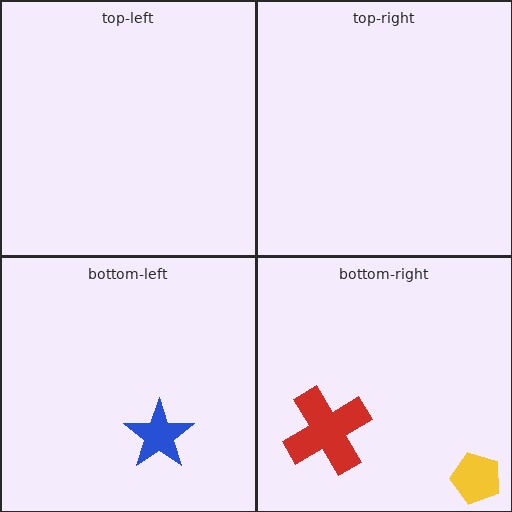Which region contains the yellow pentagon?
The bottom-right region.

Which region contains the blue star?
The bottom-left region.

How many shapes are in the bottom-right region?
2.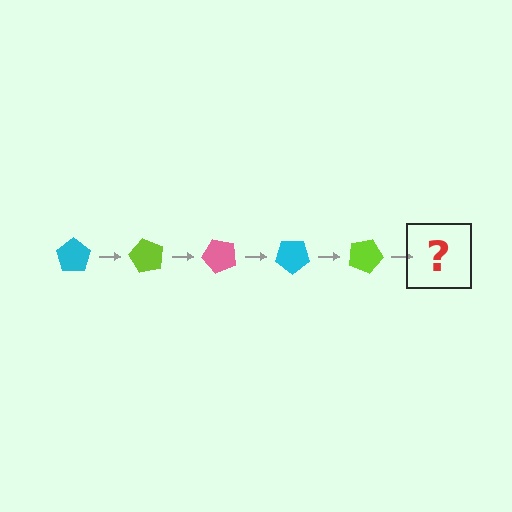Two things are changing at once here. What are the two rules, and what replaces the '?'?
The two rules are that it rotates 60 degrees each step and the color cycles through cyan, lime, and pink. The '?' should be a pink pentagon, rotated 300 degrees from the start.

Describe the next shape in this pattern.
It should be a pink pentagon, rotated 300 degrees from the start.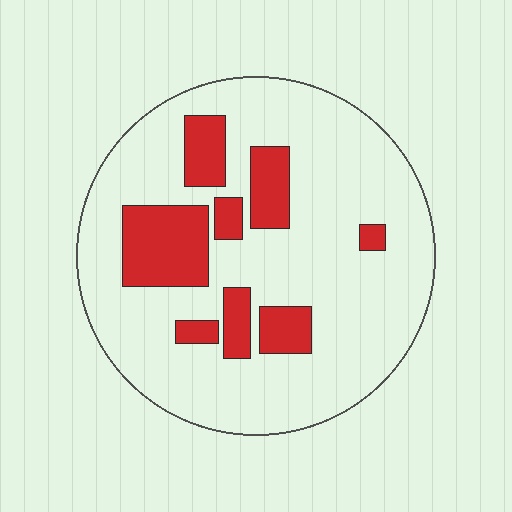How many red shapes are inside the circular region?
8.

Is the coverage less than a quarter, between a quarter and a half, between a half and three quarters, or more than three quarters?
Less than a quarter.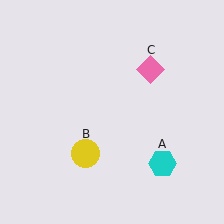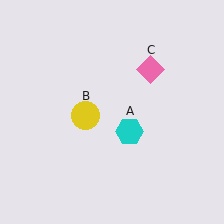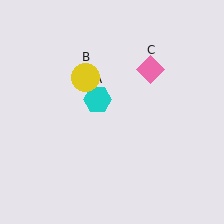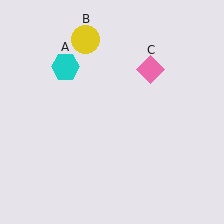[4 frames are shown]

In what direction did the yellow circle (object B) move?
The yellow circle (object B) moved up.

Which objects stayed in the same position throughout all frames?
Pink diamond (object C) remained stationary.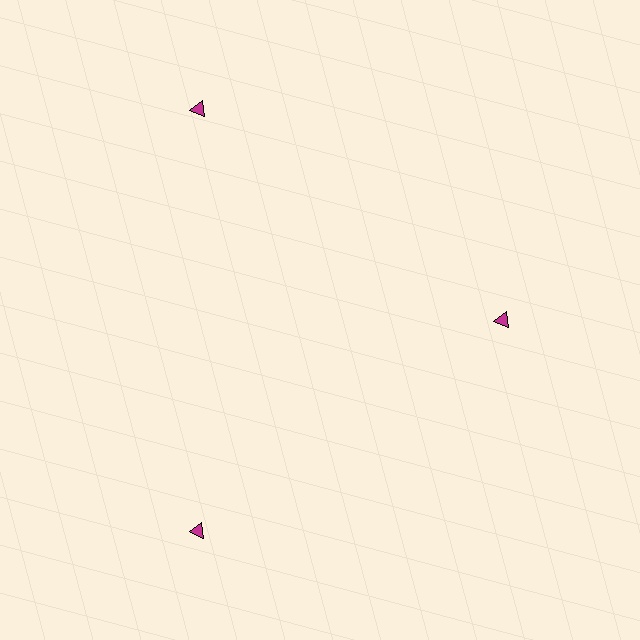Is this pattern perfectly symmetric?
No. The 3 magenta triangles are arranged in a ring, but one element near the 3 o'clock position is pulled inward toward the center, breaking the 3-fold rotational symmetry.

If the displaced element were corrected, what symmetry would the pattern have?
It would have 3-fold rotational symmetry — the pattern would map onto itself every 120 degrees.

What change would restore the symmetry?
The symmetry would be restored by moving it outward, back onto the ring so that all 3 triangles sit at equal angles and equal distance from the center.